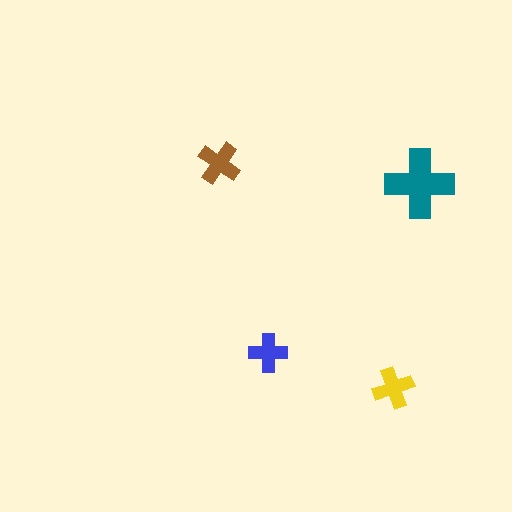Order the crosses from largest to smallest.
the teal one, the brown one, the yellow one, the blue one.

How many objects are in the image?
There are 4 objects in the image.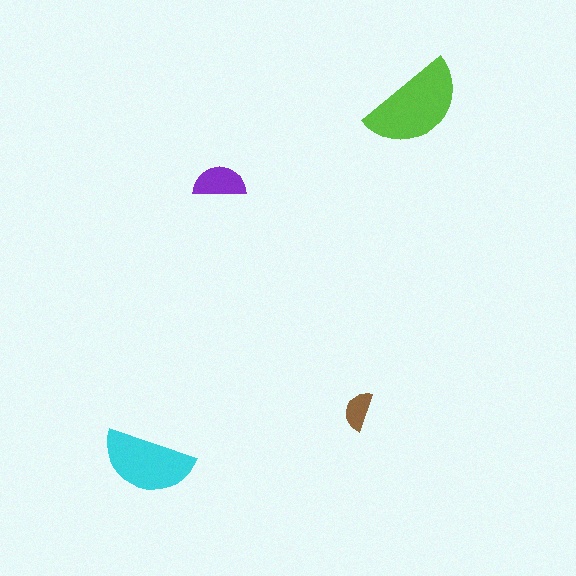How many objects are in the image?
There are 4 objects in the image.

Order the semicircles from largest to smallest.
the lime one, the cyan one, the purple one, the brown one.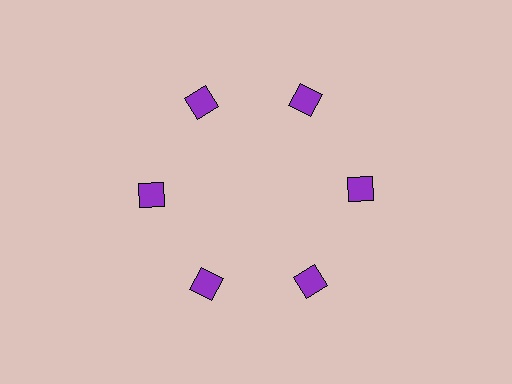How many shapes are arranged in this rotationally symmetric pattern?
There are 6 shapes, arranged in 6 groups of 1.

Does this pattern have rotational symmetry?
Yes, this pattern has 6-fold rotational symmetry. It looks the same after rotating 60 degrees around the center.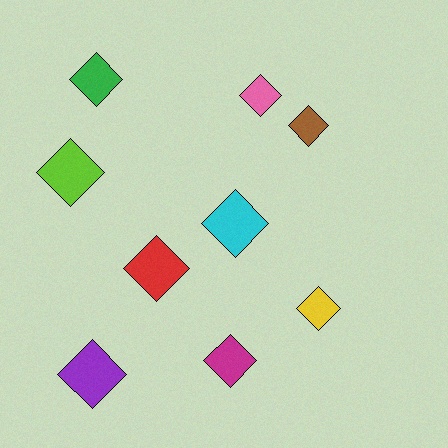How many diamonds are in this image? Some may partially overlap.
There are 9 diamonds.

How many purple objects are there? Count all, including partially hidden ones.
There is 1 purple object.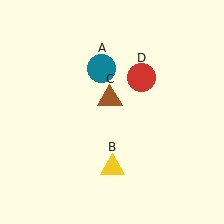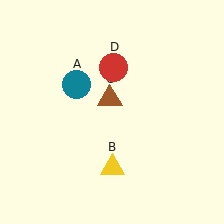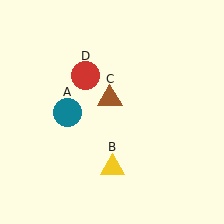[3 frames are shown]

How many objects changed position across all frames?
2 objects changed position: teal circle (object A), red circle (object D).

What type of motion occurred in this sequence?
The teal circle (object A), red circle (object D) rotated counterclockwise around the center of the scene.